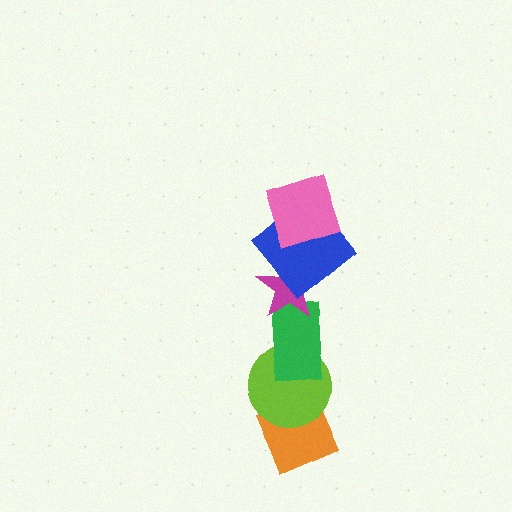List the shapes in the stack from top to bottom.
From top to bottom: the pink square, the blue diamond, the magenta star, the green rectangle, the lime circle, the orange diamond.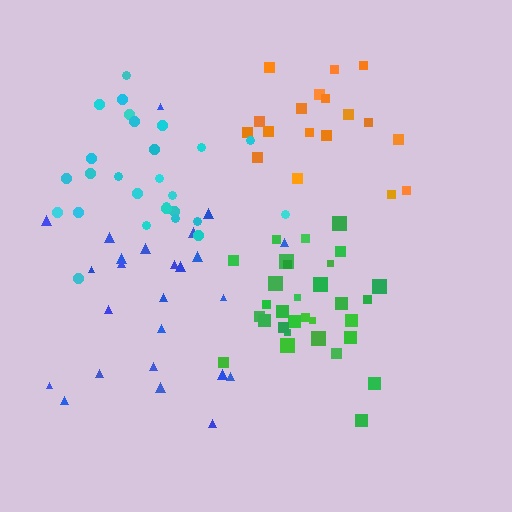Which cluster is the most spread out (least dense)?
Blue.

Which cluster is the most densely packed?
Green.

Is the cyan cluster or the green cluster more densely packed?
Green.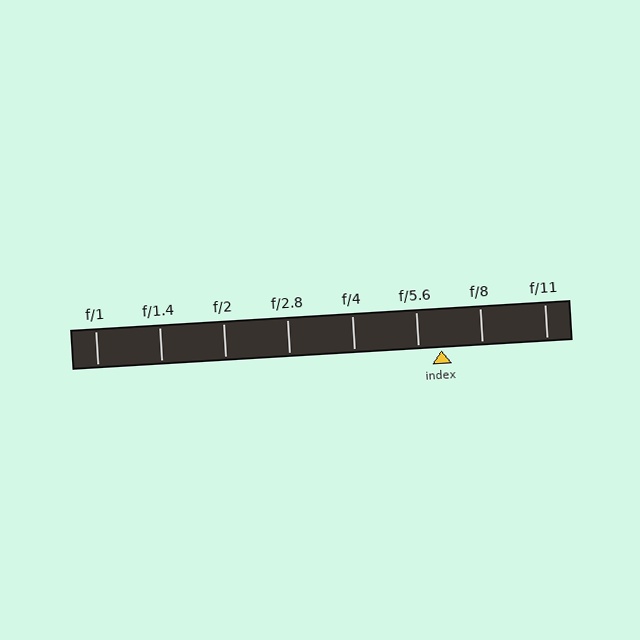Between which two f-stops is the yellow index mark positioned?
The index mark is between f/5.6 and f/8.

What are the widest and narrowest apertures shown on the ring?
The widest aperture shown is f/1 and the narrowest is f/11.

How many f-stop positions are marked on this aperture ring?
There are 8 f-stop positions marked.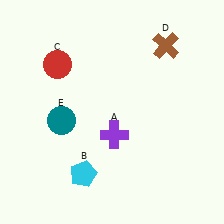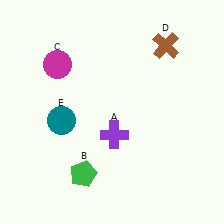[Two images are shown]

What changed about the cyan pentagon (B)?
In Image 1, B is cyan. In Image 2, it changed to green.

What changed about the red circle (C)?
In Image 1, C is red. In Image 2, it changed to magenta.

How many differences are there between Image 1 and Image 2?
There are 2 differences between the two images.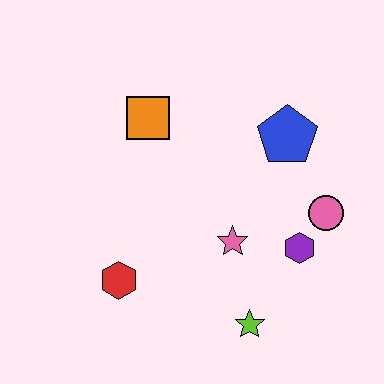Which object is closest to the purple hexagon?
The pink circle is closest to the purple hexagon.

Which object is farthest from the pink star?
The orange square is farthest from the pink star.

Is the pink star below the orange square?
Yes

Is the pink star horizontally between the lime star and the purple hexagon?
No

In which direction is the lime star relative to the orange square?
The lime star is below the orange square.